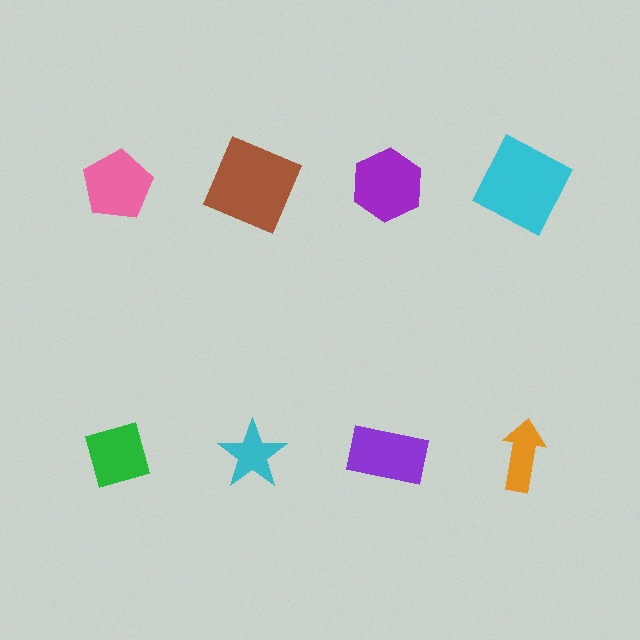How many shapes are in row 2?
4 shapes.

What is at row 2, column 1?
A green diamond.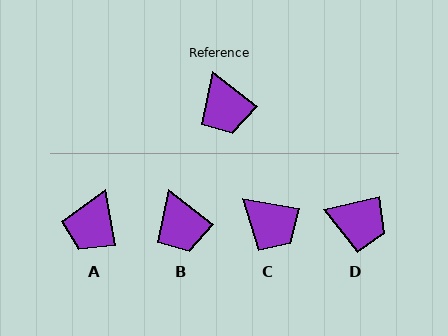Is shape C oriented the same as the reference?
No, it is off by about 29 degrees.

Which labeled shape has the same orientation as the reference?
B.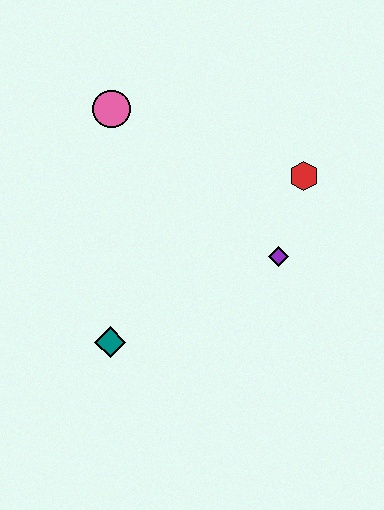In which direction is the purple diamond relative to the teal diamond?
The purple diamond is to the right of the teal diamond.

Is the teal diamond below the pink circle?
Yes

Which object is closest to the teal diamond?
The purple diamond is closest to the teal diamond.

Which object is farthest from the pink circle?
The teal diamond is farthest from the pink circle.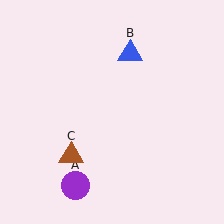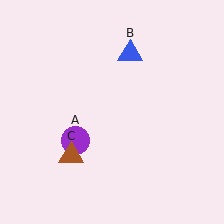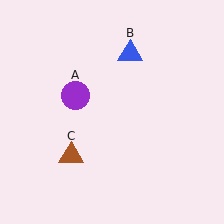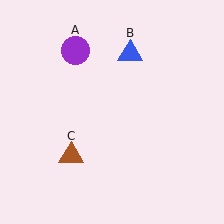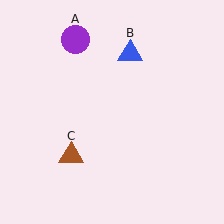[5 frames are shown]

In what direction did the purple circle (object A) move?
The purple circle (object A) moved up.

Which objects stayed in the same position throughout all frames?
Blue triangle (object B) and brown triangle (object C) remained stationary.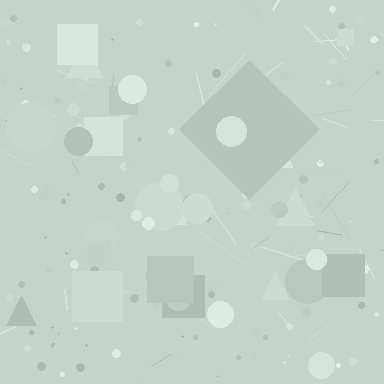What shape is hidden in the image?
A diamond is hidden in the image.